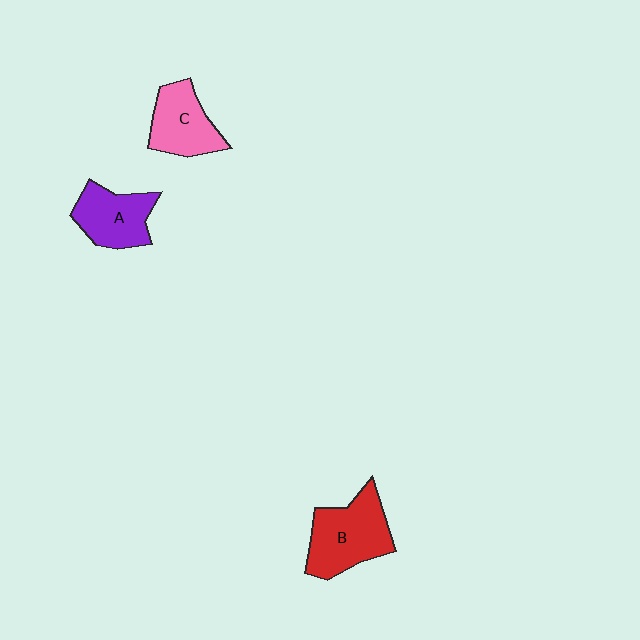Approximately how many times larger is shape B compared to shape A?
Approximately 1.3 times.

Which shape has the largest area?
Shape B (red).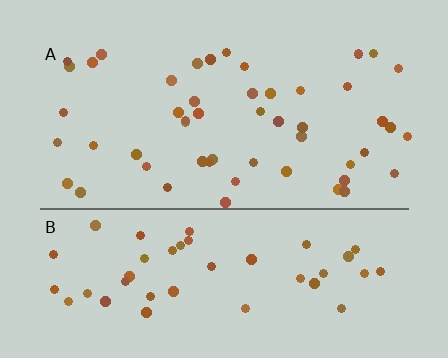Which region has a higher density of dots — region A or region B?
A (the top).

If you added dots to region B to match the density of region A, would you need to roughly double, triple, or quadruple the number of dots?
Approximately double.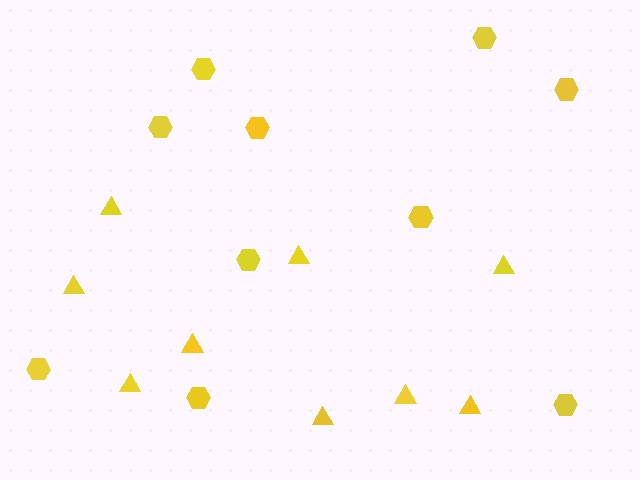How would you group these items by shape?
There are 2 groups: one group of hexagons (10) and one group of triangles (9).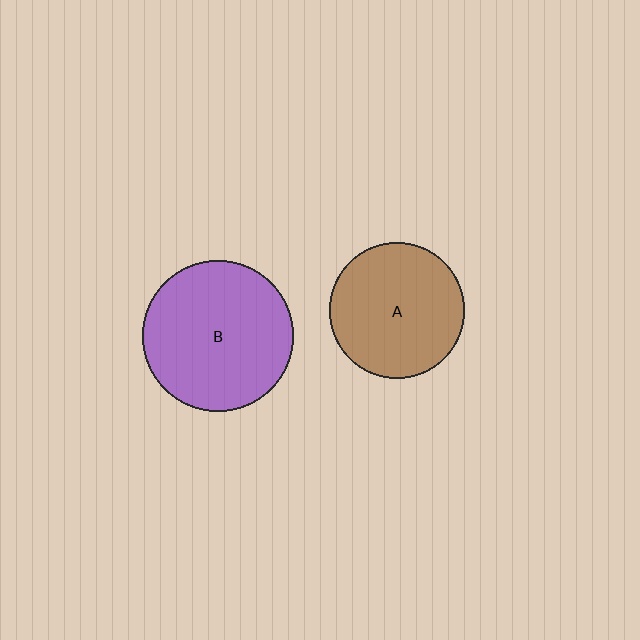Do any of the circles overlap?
No, none of the circles overlap.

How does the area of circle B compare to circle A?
Approximately 1.2 times.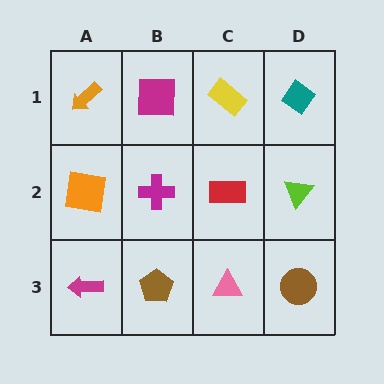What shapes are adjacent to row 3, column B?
A magenta cross (row 2, column B), a magenta arrow (row 3, column A), a pink triangle (row 3, column C).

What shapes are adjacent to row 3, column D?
A lime triangle (row 2, column D), a pink triangle (row 3, column C).